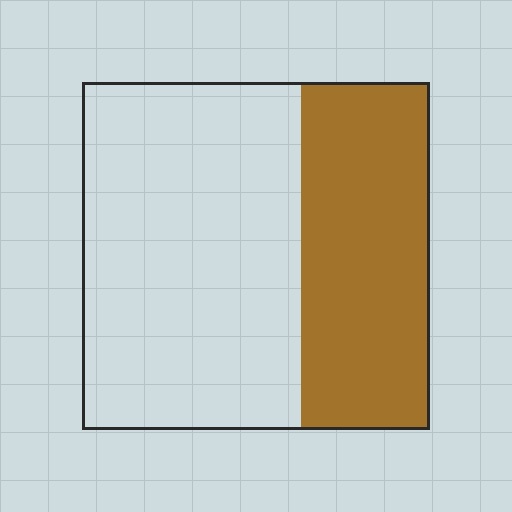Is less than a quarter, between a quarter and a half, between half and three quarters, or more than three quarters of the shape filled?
Between a quarter and a half.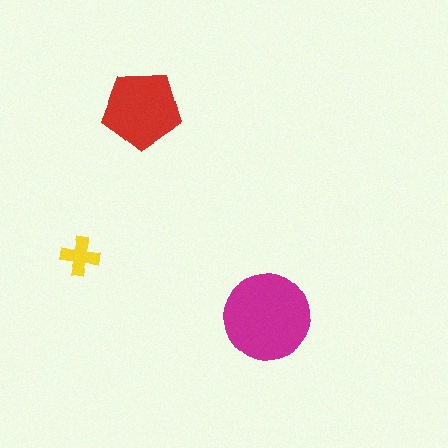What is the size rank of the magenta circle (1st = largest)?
1st.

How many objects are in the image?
There are 3 objects in the image.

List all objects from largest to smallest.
The magenta circle, the red pentagon, the yellow cross.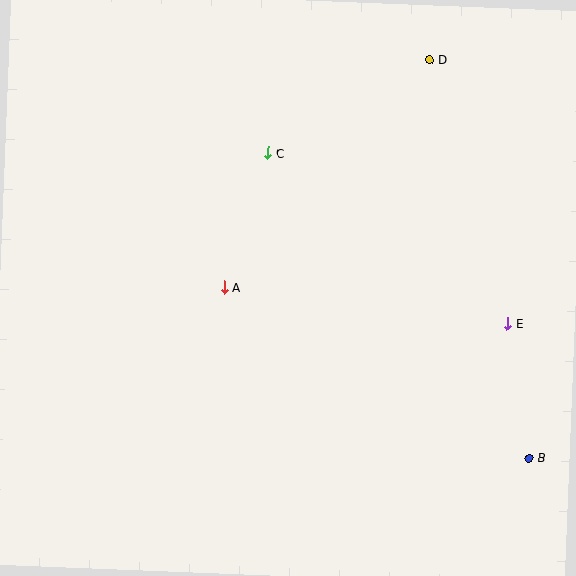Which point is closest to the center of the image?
Point A at (224, 287) is closest to the center.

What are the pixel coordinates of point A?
Point A is at (224, 287).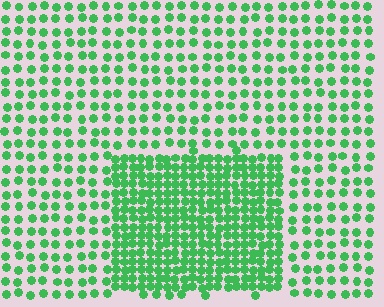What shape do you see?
I see a rectangle.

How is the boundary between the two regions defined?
The boundary is defined by a change in element density (approximately 2.1x ratio). All elements are the same color, size, and shape.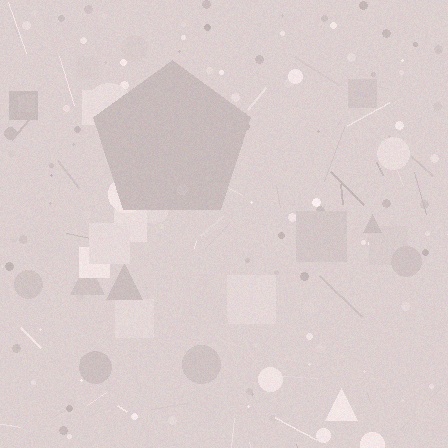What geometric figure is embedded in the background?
A pentagon is embedded in the background.